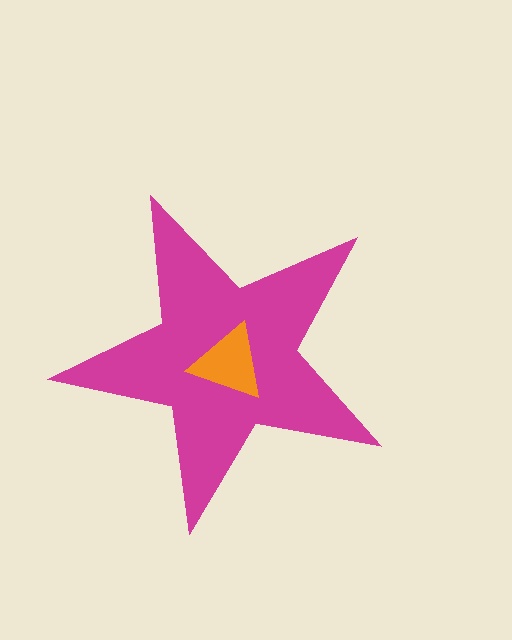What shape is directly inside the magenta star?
The orange triangle.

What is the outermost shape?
The magenta star.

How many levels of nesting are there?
2.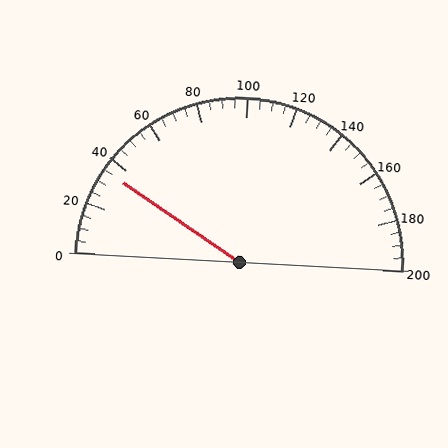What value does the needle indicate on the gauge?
The needle indicates approximately 35.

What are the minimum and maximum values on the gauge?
The gauge ranges from 0 to 200.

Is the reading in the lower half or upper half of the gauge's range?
The reading is in the lower half of the range (0 to 200).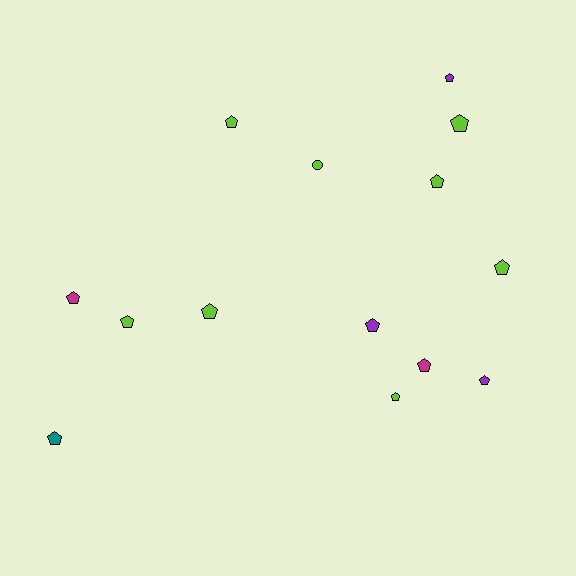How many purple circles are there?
There are no purple circles.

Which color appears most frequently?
Lime, with 8 objects.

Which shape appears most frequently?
Pentagon, with 13 objects.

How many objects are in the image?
There are 14 objects.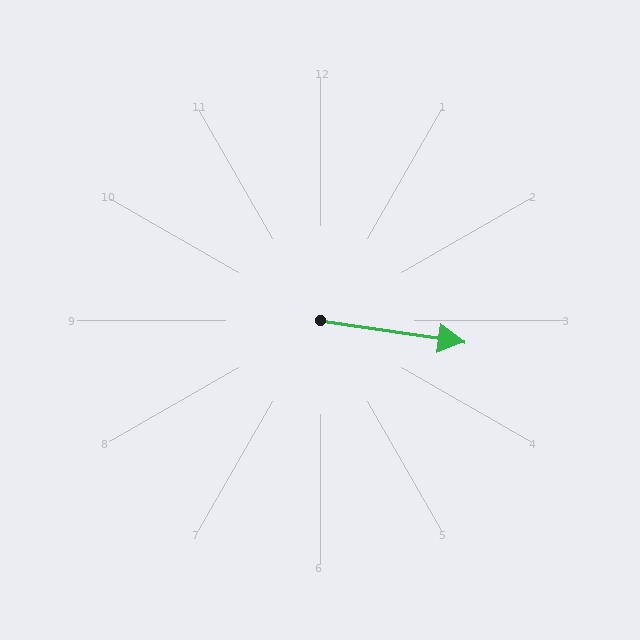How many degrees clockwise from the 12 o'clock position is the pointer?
Approximately 99 degrees.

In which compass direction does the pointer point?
East.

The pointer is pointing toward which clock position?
Roughly 3 o'clock.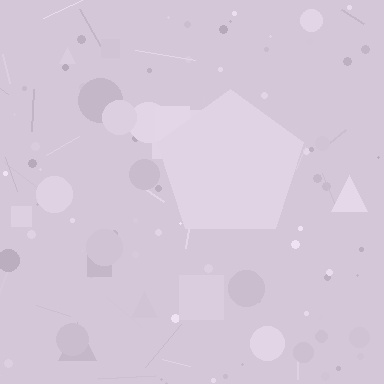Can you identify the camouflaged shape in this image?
The camouflaged shape is a pentagon.